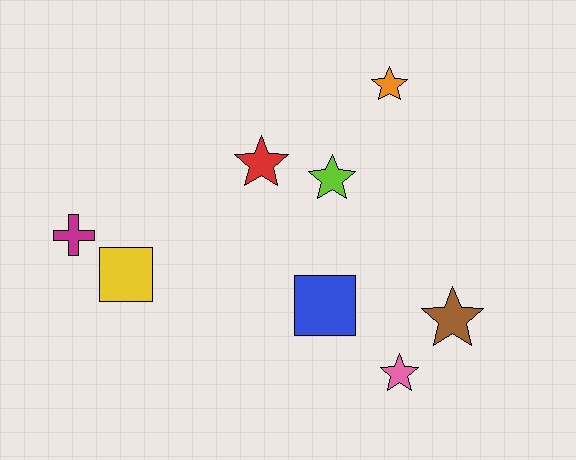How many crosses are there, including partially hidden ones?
There is 1 cross.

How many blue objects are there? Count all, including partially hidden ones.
There is 1 blue object.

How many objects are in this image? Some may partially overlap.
There are 8 objects.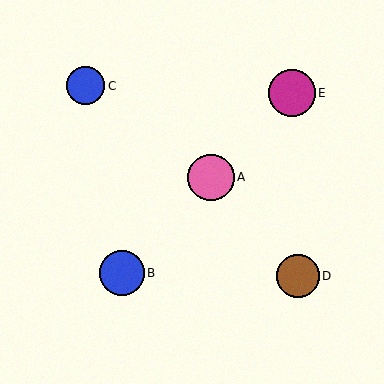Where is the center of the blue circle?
The center of the blue circle is at (86, 86).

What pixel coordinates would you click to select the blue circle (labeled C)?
Click at (86, 86) to select the blue circle C.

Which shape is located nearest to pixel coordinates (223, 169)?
The pink circle (labeled A) at (211, 177) is nearest to that location.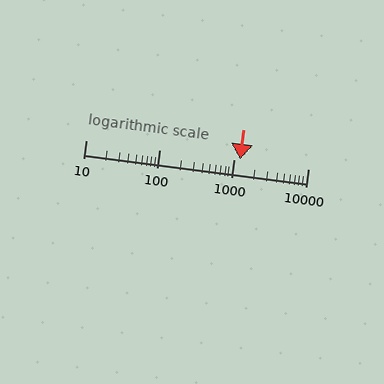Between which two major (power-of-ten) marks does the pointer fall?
The pointer is between 1000 and 10000.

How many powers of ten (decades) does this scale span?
The scale spans 3 decades, from 10 to 10000.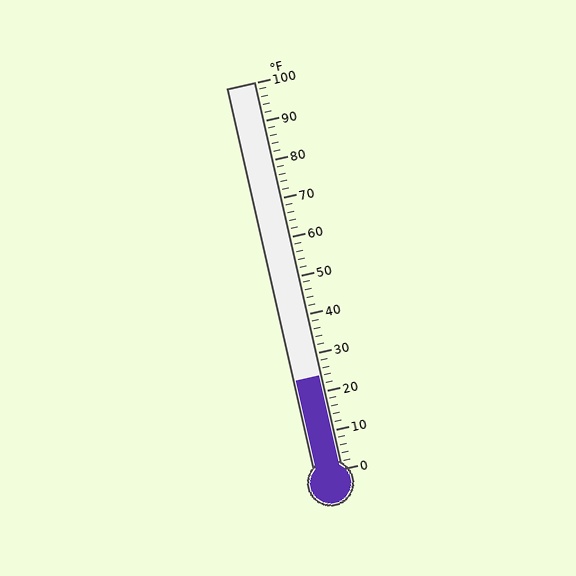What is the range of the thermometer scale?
The thermometer scale ranges from 0°F to 100°F.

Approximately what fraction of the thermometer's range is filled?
The thermometer is filled to approximately 25% of its range.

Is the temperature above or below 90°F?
The temperature is below 90°F.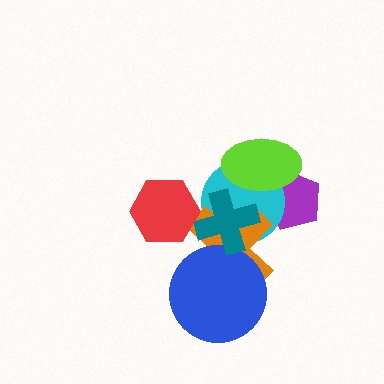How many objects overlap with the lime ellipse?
2 objects overlap with the lime ellipse.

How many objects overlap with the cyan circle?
4 objects overlap with the cyan circle.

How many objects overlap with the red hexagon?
0 objects overlap with the red hexagon.